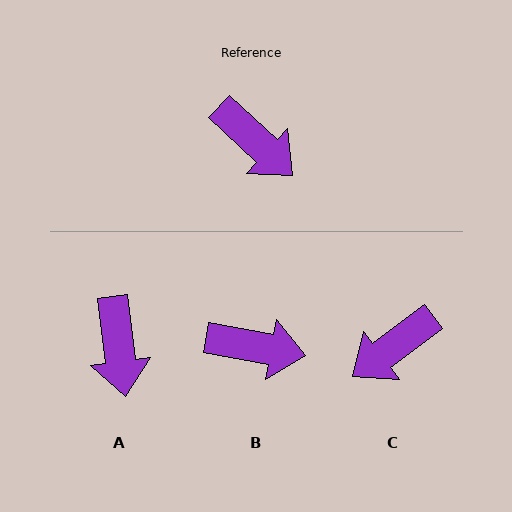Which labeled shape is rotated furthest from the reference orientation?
C, about 100 degrees away.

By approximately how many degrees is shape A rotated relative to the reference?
Approximately 39 degrees clockwise.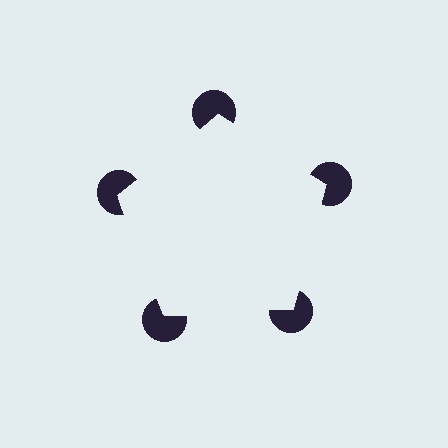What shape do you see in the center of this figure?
An illusory pentagon — its edges are inferred from the aligned wedge cuts in the pac-man discs, not physically drawn.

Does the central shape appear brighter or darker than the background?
It typically appears slightly brighter than the background, even though no actual brightness change is drawn.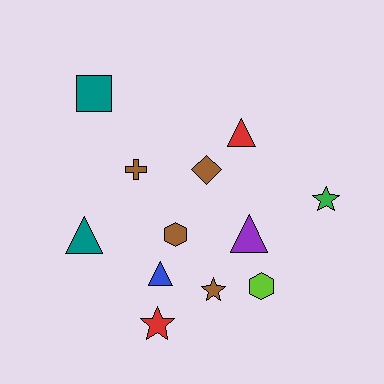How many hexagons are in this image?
There are 2 hexagons.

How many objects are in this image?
There are 12 objects.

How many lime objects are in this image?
There is 1 lime object.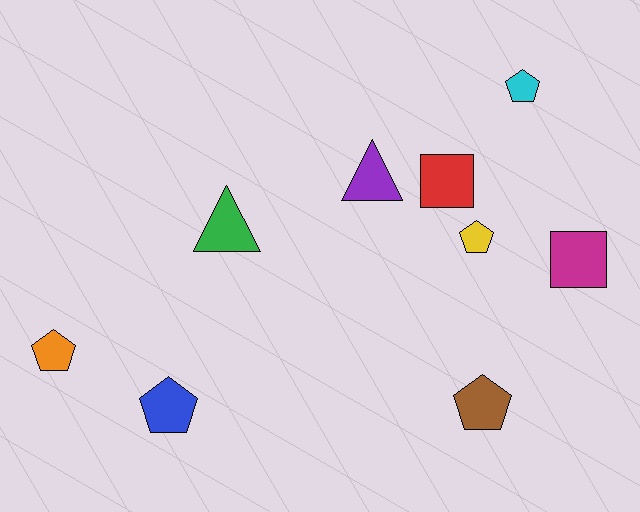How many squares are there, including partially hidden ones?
There are 2 squares.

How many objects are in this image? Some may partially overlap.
There are 9 objects.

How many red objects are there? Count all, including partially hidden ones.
There is 1 red object.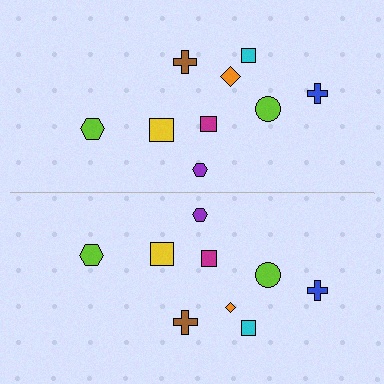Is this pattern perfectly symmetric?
No, the pattern is not perfectly symmetric. The orange diamond on the bottom side has a different size than its mirror counterpart.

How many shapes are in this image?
There are 18 shapes in this image.